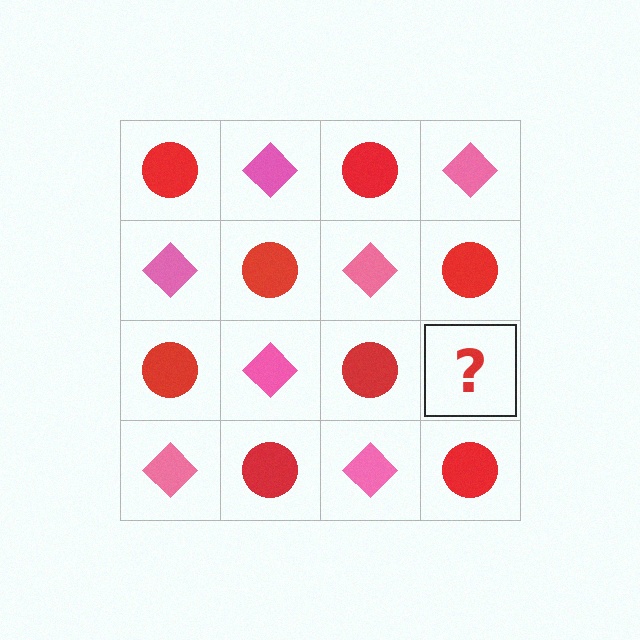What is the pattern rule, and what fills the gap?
The rule is that it alternates red circle and pink diamond in a checkerboard pattern. The gap should be filled with a pink diamond.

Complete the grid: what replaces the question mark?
The question mark should be replaced with a pink diamond.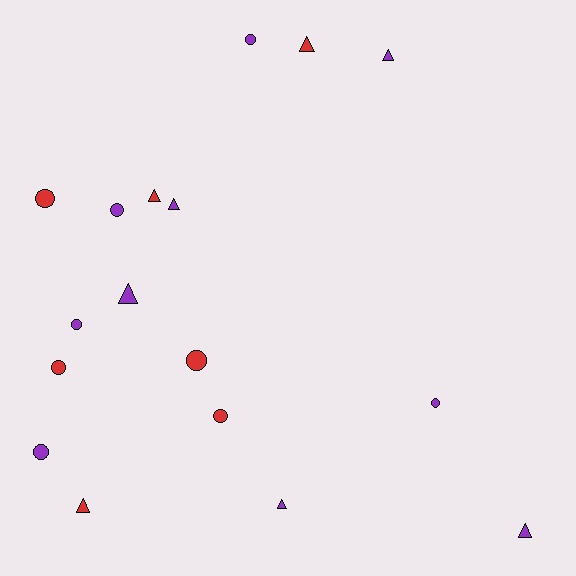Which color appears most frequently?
Purple, with 10 objects.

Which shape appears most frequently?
Circle, with 9 objects.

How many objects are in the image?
There are 17 objects.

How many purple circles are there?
There are 5 purple circles.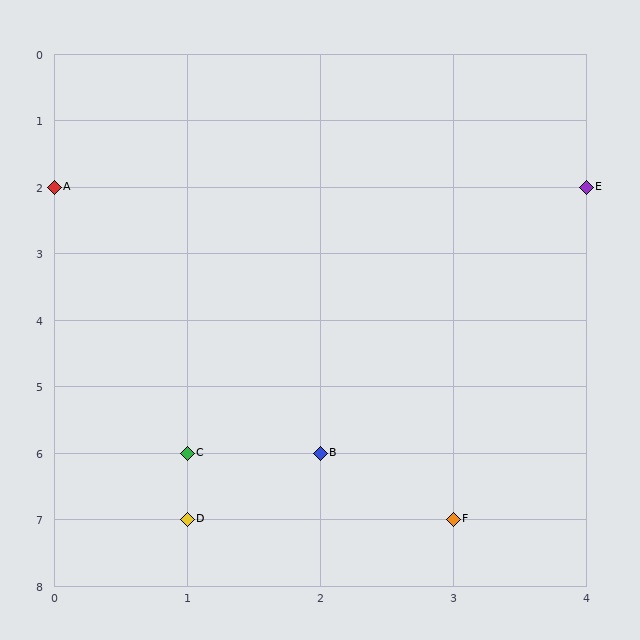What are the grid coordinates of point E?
Point E is at grid coordinates (4, 2).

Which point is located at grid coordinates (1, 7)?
Point D is at (1, 7).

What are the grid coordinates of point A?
Point A is at grid coordinates (0, 2).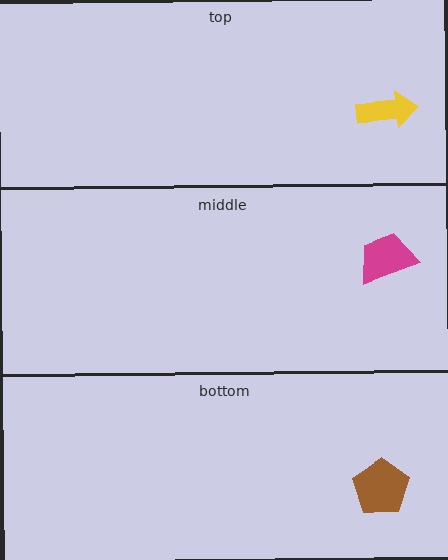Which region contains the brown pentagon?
The bottom region.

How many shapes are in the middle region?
1.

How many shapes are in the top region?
1.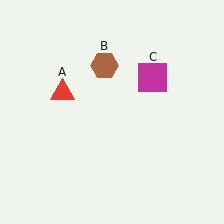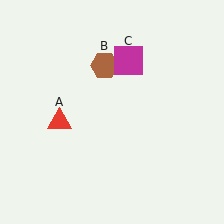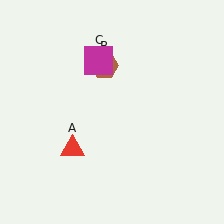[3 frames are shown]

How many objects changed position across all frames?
2 objects changed position: red triangle (object A), magenta square (object C).